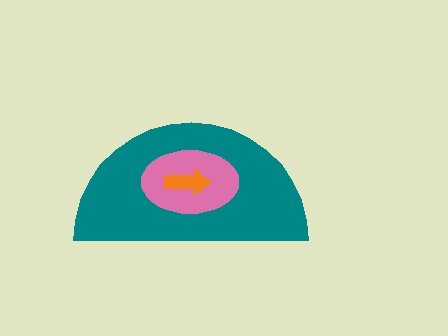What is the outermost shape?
The teal semicircle.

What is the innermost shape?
The orange arrow.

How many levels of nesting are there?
3.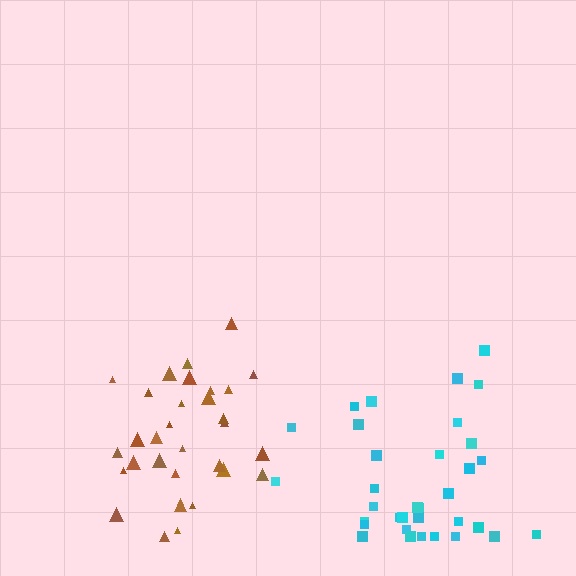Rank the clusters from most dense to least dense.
brown, cyan.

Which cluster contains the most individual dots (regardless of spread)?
Cyan (34).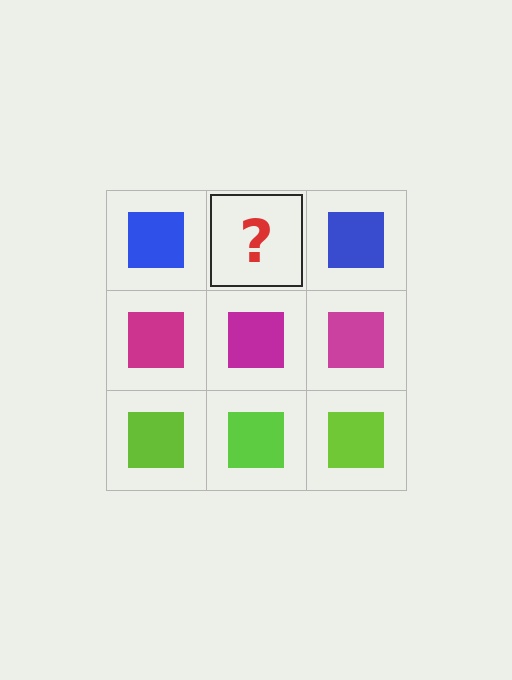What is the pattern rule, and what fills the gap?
The rule is that each row has a consistent color. The gap should be filled with a blue square.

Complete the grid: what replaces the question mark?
The question mark should be replaced with a blue square.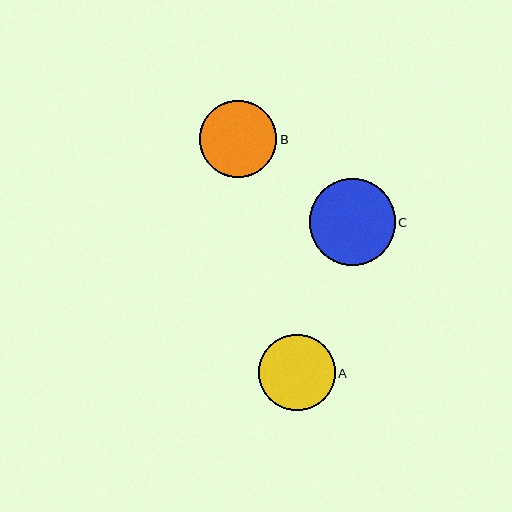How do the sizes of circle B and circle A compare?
Circle B and circle A are approximately the same size.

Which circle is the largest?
Circle C is the largest with a size of approximately 86 pixels.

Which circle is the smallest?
Circle A is the smallest with a size of approximately 77 pixels.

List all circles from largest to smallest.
From largest to smallest: C, B, A.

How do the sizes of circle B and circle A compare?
Circle B and circle A are approximately the same size.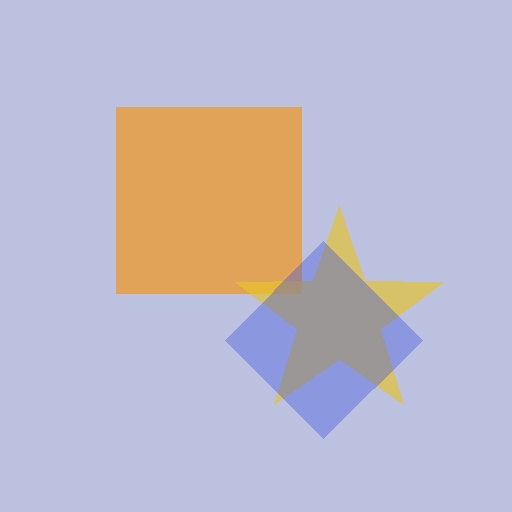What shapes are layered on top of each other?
The layered shapes are: an orange square, a yellow star, a blue diamond.